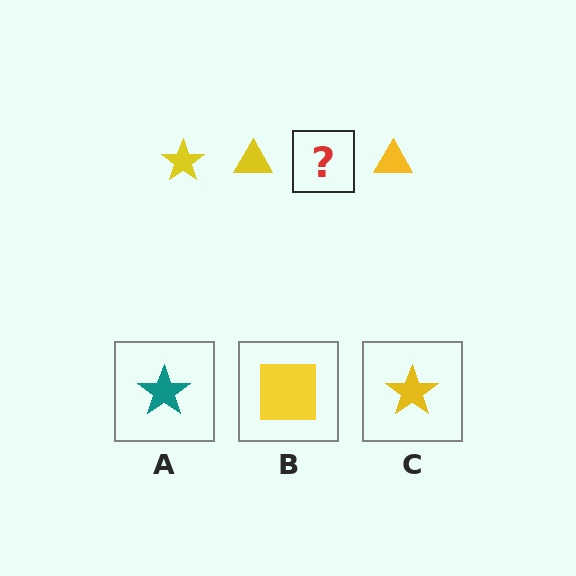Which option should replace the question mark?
Option C.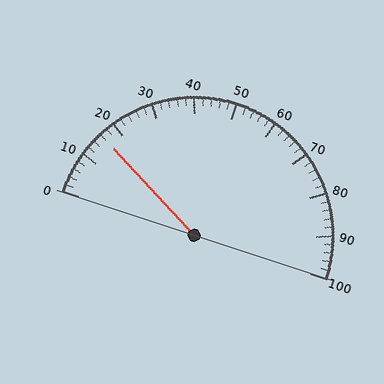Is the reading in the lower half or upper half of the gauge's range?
The reading is in the lower half of the range (0 to 100).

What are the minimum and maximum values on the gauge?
The gauge ranges from 0 to 100.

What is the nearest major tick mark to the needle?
The nearest major tick mark is 20.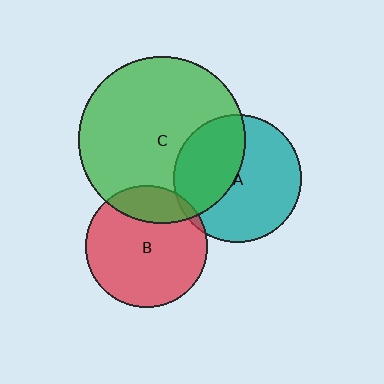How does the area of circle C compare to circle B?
Approximately 1.9 times.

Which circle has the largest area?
Circle C (green).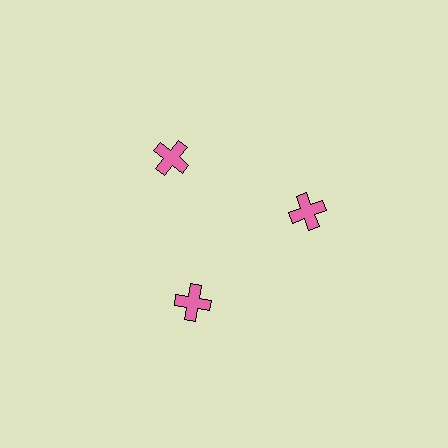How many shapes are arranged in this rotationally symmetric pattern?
There are 3 shapes, arranged in 3 groups of 1.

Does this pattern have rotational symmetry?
Yes, this pattern has 3-fold rotational symmetry. It looks the same after rotating 120 degrees around the center.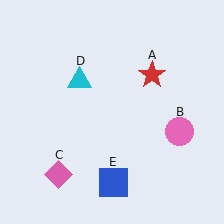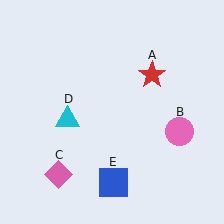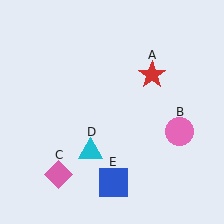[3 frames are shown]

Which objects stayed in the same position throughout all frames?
Red star (object A) and pink circle (object B) and pink diamond (object C) and blue square (object E) remained stationary.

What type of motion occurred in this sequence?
The cyan triangle (object D) rotated counterclockwise around the center of the scene.